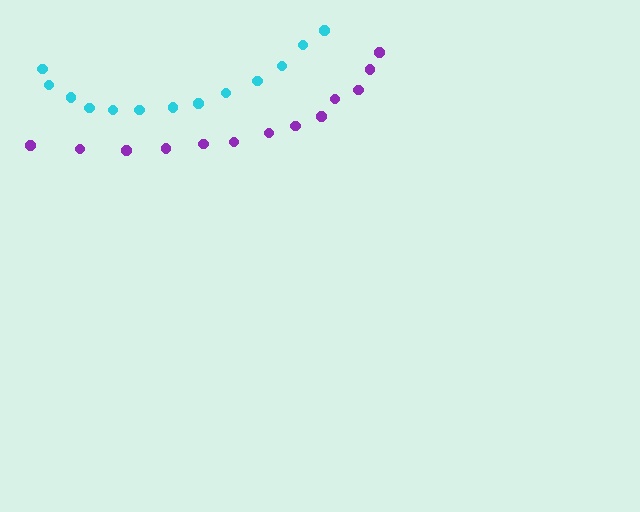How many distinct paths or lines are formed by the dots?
There are 2 distinct paths.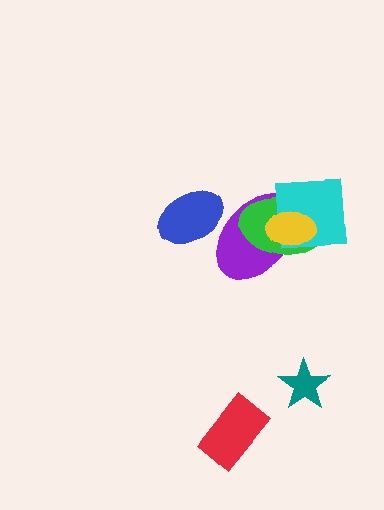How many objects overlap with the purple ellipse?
4 objects overlap with the purple ellipse.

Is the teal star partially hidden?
No, no other shape covers it.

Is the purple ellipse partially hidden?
Yes, it is partially covered by another shape.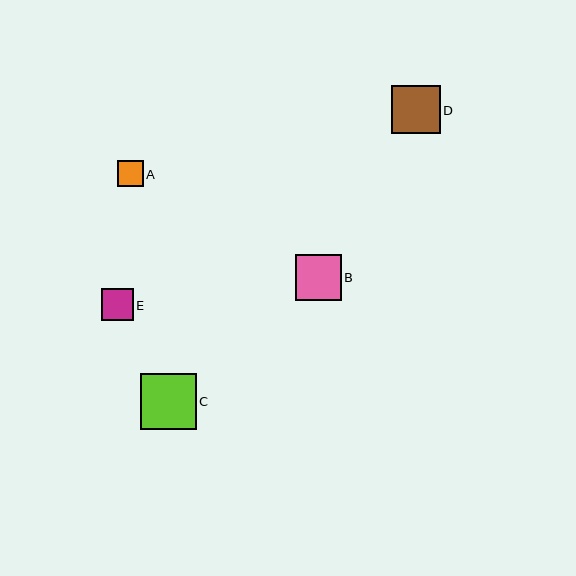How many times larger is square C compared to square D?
Square C is approximately 1.2 times the size of square D.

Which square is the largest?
Square C is the largest with a size of approximately 56 pixels.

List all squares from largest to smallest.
From largest to smallest: C, D, B, E, A.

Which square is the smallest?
Square A is the smallest with a size of approximately 26 pixels.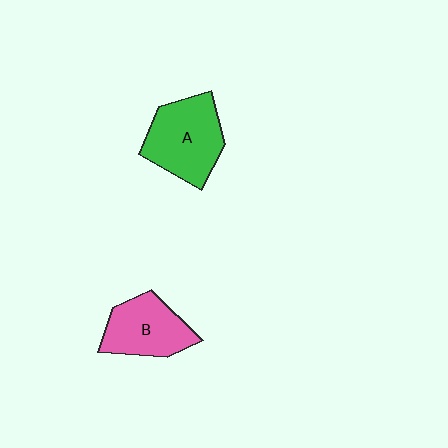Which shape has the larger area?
Shape A (green).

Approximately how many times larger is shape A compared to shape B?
Approximately 1.2 times.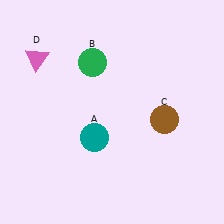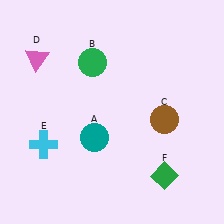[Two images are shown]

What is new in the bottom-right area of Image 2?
A green diamond (F) was added in the bottom-right area of Image 2.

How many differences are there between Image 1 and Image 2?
There are 2 differences between the two images.